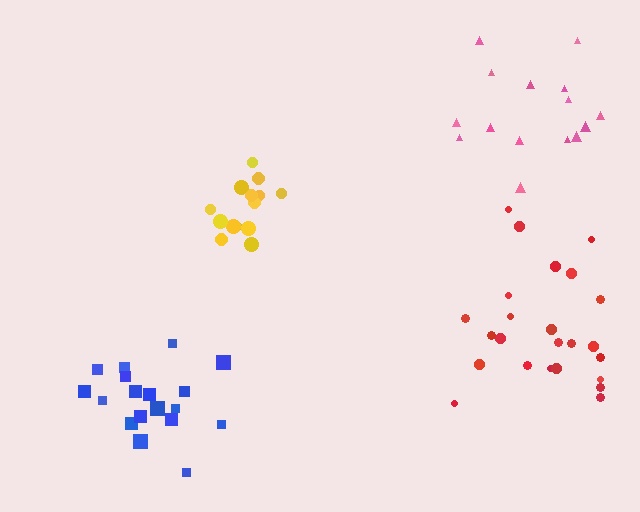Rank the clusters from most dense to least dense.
yellow, blue, red, pink.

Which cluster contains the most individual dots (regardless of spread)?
Red (24).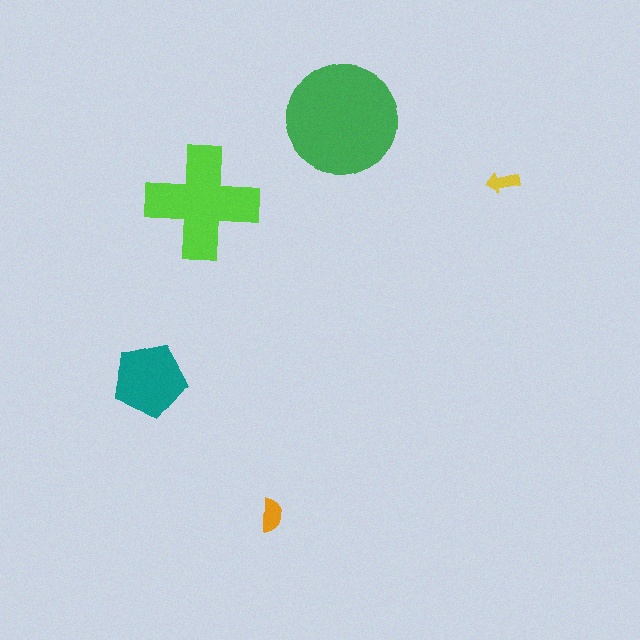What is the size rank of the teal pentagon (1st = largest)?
3rd.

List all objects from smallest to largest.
The yellow arrow, the orange semicircle, the teal pentagon, the lime cross, the green circle.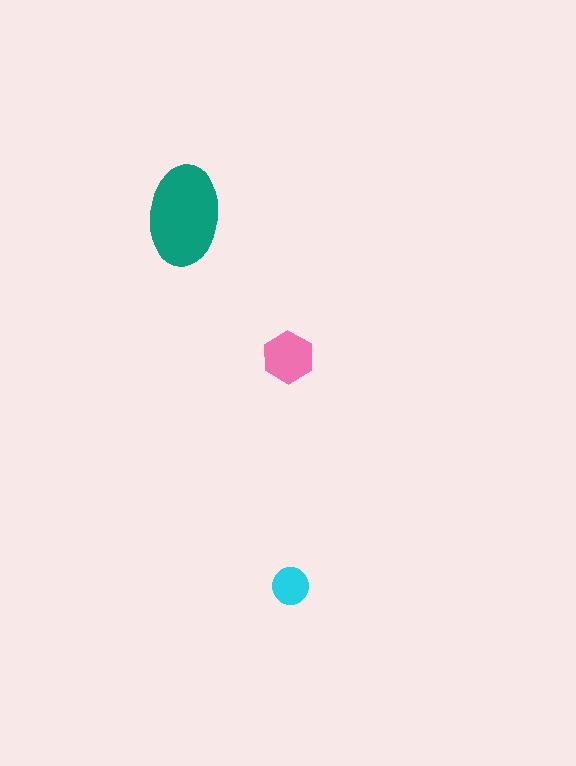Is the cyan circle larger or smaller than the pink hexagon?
Smaller.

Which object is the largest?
The teal ellipse.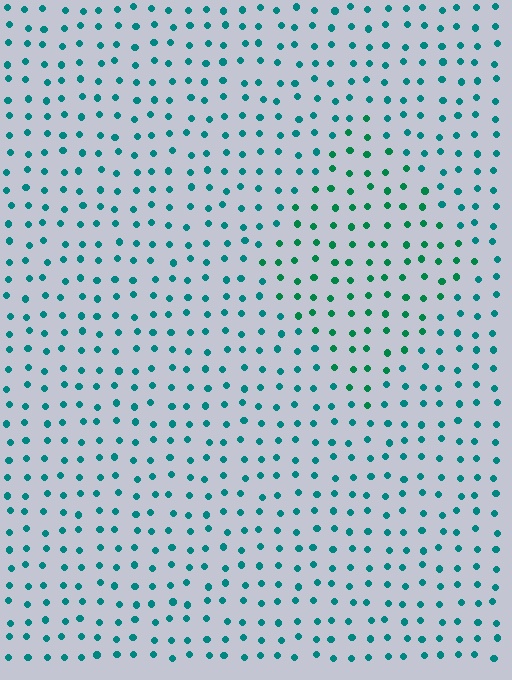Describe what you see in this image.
The image is filled with small teal elements in a uniform arrangement. A diamond-shaped region is visible where the elements are tinted to a slightly different hue, forming a subtle color boundary.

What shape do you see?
I see a diamond.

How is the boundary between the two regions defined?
The boundary is defined purely by a slight shift in hue (about 27 degrees). Spacing, size, and orientation are identical on both sides.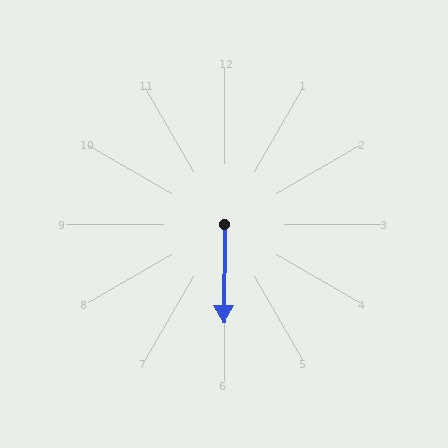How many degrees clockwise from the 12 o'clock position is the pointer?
Approximately 180 degrees.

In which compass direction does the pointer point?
South.